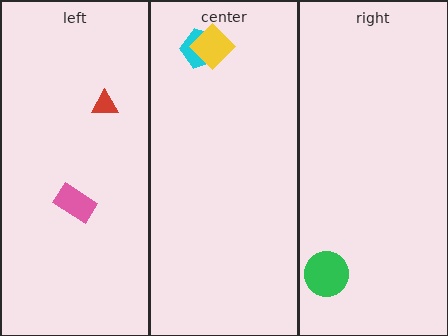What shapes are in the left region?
The pink rectangle, the red triangle.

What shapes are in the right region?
The green circle.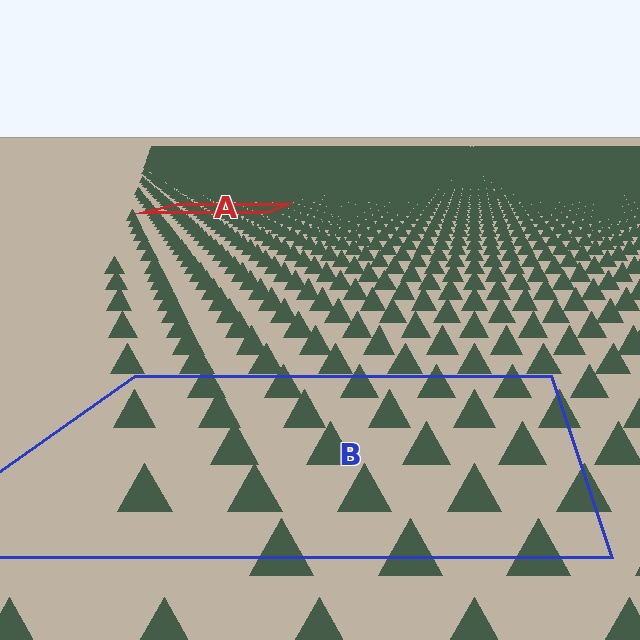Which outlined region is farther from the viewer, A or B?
Region A is farther from the viewer — the texture elements inside it appear smaller and more densely packed.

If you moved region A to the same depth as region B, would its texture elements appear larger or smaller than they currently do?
They would appear larger. At a closer depth, the same texture elements are projected at a bigger on-screen size.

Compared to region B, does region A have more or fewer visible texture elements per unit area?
Region A has more texture elements per unit area — they are packed more densely because it is farther away.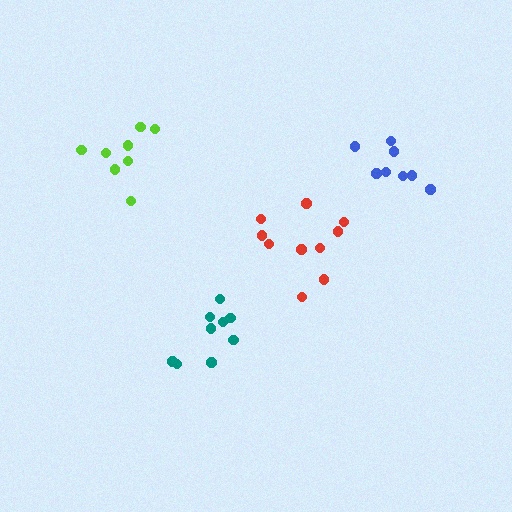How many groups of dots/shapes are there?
There are 4 groups.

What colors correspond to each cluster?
The clusters are colored: red, lime, blue, teal.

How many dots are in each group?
Group 1: 10 dots, Group 2: 8 dots, Group 3: 8 dots, Group 4: 9 dots (35 total).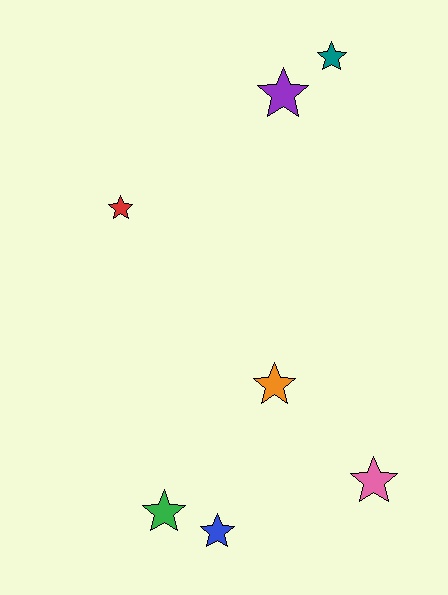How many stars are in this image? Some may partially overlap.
There are 7 stars.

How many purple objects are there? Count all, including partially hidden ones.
There is 1 purple object.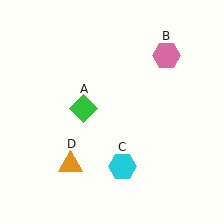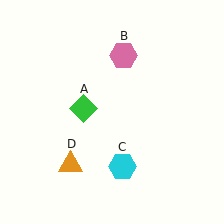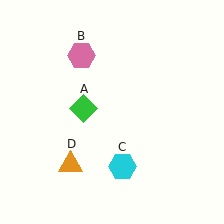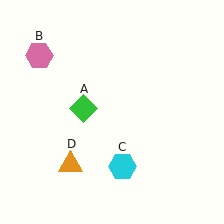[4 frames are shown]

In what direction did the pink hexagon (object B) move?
The pink hexagon (object B) moved left.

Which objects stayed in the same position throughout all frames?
Green diamond (object A) and cyan hexagon (object C) and orange triangle (object D) remained stationary.